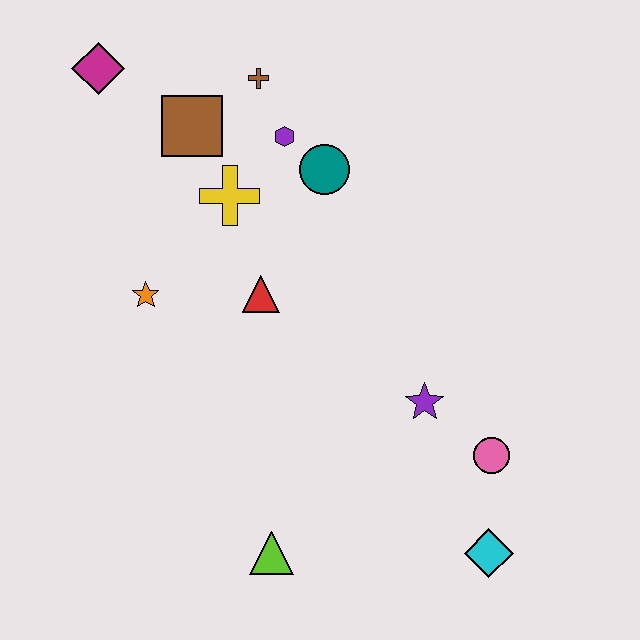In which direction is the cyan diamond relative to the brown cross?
The cyan diamond is below the brown cross.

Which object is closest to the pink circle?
The purple star is closest to the pink circle.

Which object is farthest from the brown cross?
The cyan diamond is farthest from the brown cross.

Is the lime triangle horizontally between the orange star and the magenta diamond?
No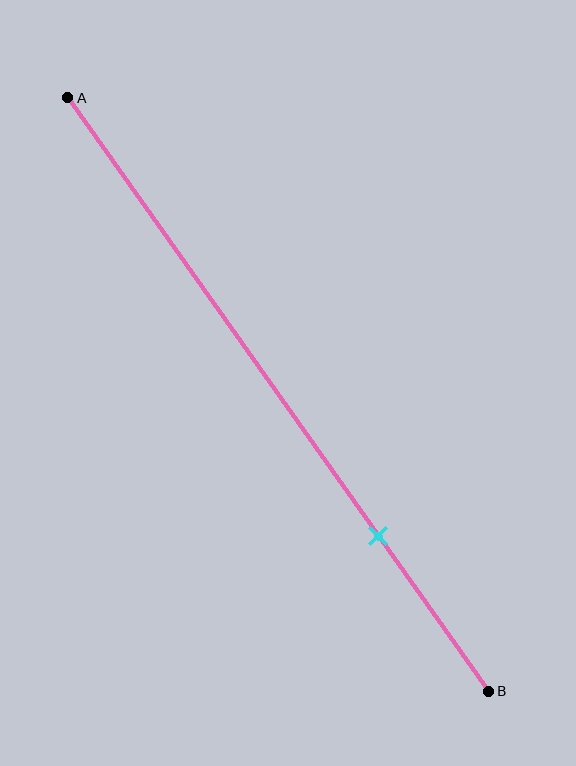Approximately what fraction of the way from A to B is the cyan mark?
The cyan mark is approximately 75% of the way from A to B.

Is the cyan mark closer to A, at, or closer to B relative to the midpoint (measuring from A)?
The cyan mark is closer to point B than the midpoint of segment AB.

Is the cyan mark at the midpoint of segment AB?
No, the mark is at about 75% from A, not at the 50% midpoint.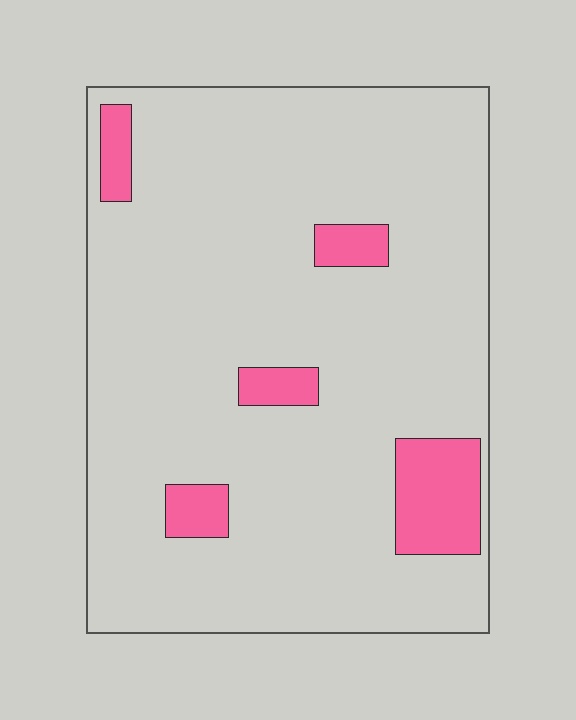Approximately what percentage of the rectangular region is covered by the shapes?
Approximately 10%.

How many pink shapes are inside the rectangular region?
5.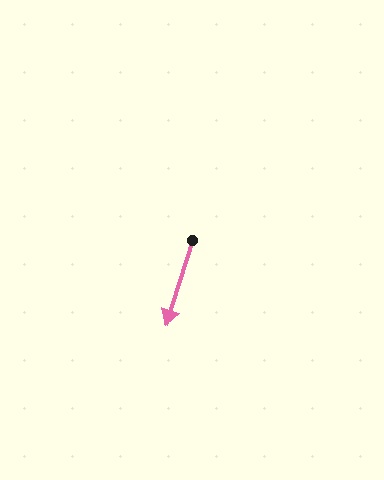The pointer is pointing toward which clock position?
Roughly 7 o'clock.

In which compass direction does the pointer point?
South.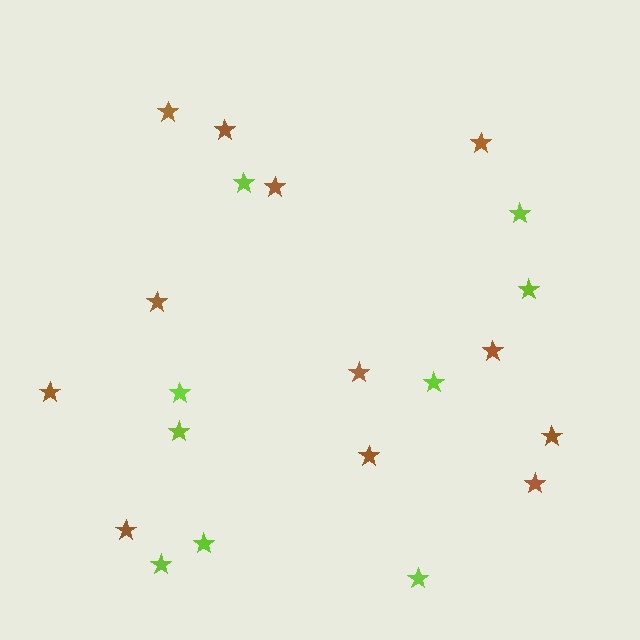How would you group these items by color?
There are 2 groups: one group of lime stars (9) and one group of brown stars (12).